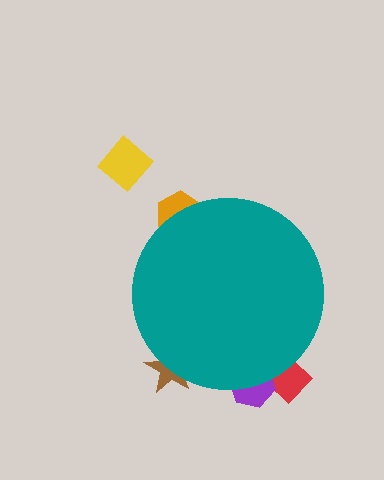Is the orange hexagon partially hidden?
Yes, the orange hexagon is partially hidden behind the teal circle.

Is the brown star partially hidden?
Yes, the brown star is partially hidden behind the teal circle.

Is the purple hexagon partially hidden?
Yes, the purple hexagon is partially hidden behind the teal circle.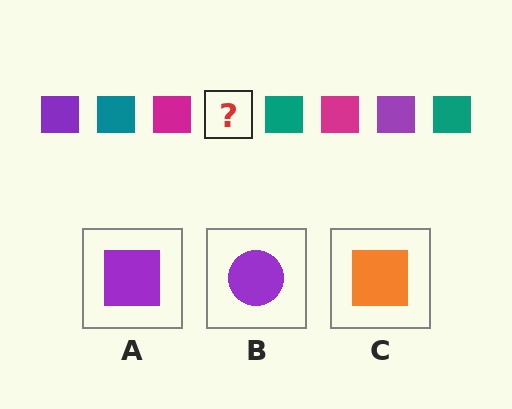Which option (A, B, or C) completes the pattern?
A.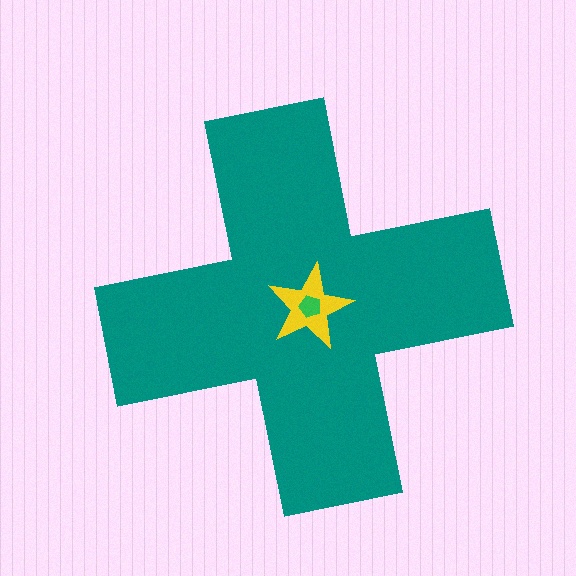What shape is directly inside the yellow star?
The green pentagon.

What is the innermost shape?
The green pentagon.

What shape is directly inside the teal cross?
The yellow star.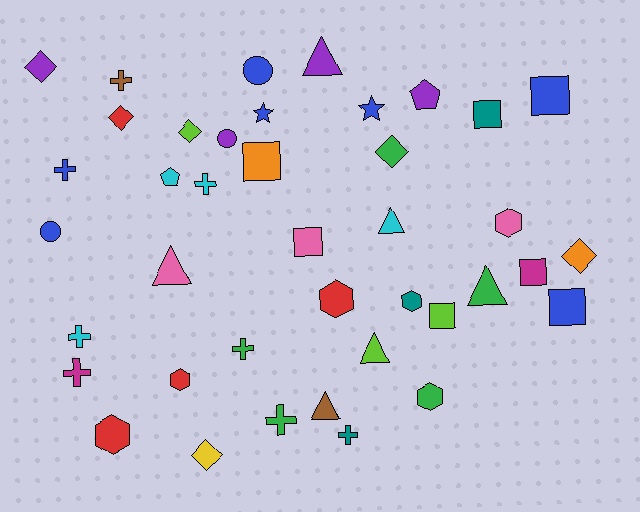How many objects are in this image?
There are 40 objects.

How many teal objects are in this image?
There are 3 teal objects.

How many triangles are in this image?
There are 6 triangles.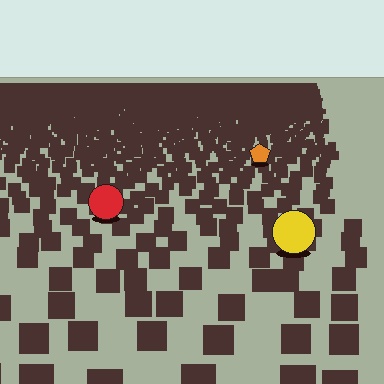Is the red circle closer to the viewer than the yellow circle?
No. The yellow circle is closer — you can tell from the texture gradient: the ground texture is coarser near it.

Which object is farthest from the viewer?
The orange pentagon is farthest from the viewer. It appears smaller and the ground texture around it is denser.